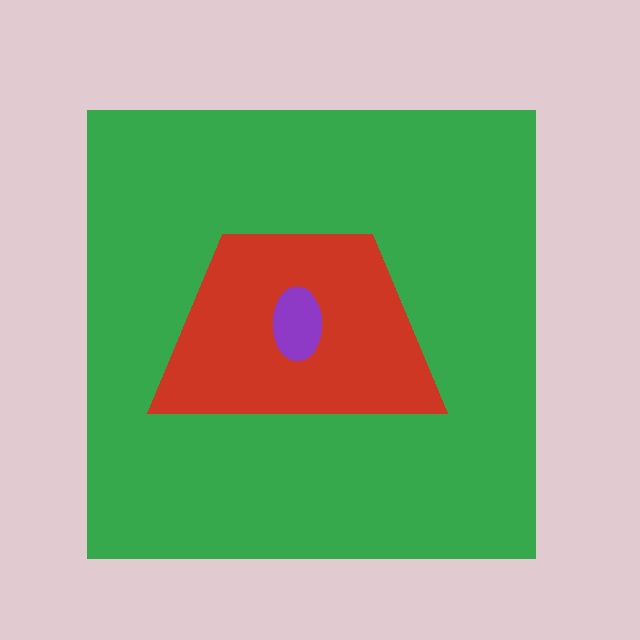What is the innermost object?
The purple ellipse.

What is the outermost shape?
The green square.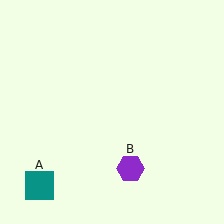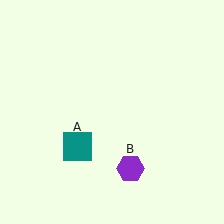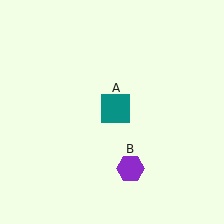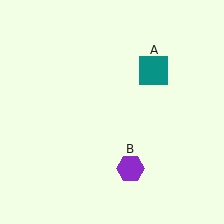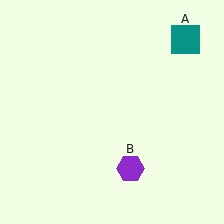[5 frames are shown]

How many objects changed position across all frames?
1 object changed position: teal square (object A).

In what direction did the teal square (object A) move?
The teal square (object A) moved up and to the right.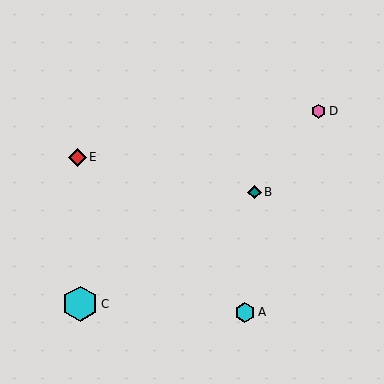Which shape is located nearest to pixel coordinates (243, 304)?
The cyan hexagon (labeled A) at (245, 312) is nearest to that location.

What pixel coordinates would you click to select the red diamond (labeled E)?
Click at (77, 157) to select the red diamond E.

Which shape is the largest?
The cyan hexagon (labeled C) is the largest.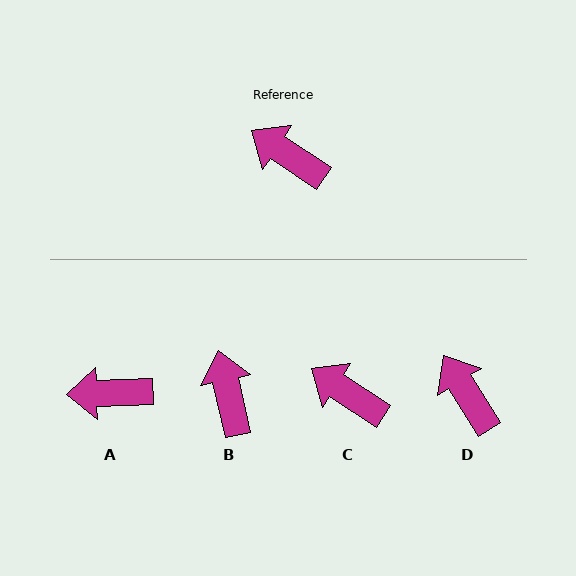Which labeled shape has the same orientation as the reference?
C.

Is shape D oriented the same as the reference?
No, it is off by about 25 degrees.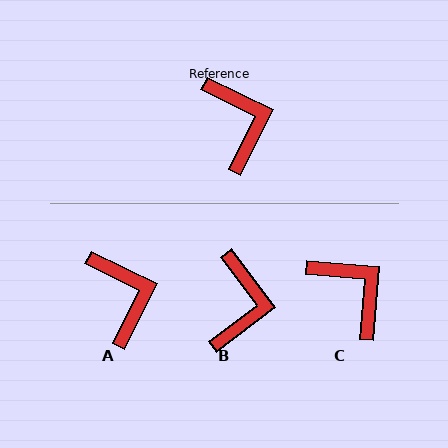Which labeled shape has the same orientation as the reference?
A.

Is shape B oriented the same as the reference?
No, it is off by about 27 degrees.